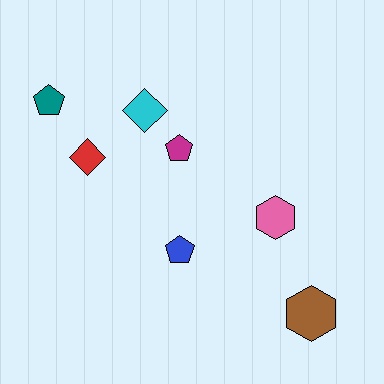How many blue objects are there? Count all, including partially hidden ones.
There is 1 blue object.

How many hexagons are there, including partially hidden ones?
There are 2 hexagons.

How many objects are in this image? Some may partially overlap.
There are 7 objects.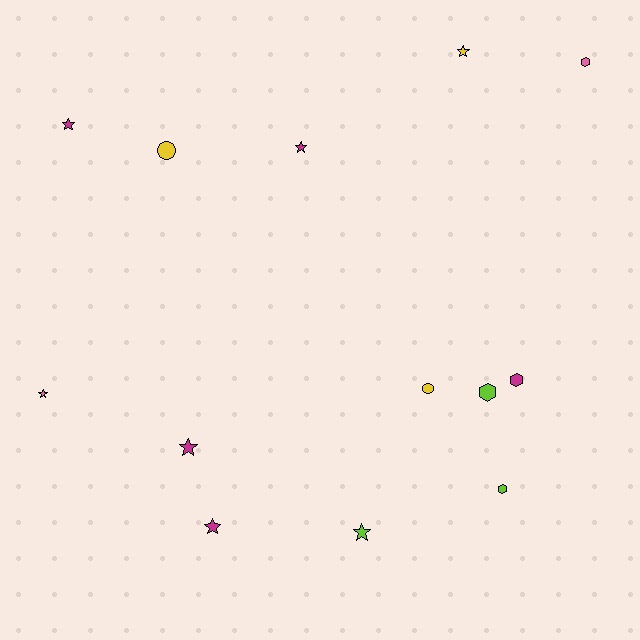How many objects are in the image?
There are 13 objects.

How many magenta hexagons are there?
There is 1 magenta hexagon.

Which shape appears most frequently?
Star, with 7 objects.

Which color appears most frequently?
Magenta, with 5 objects.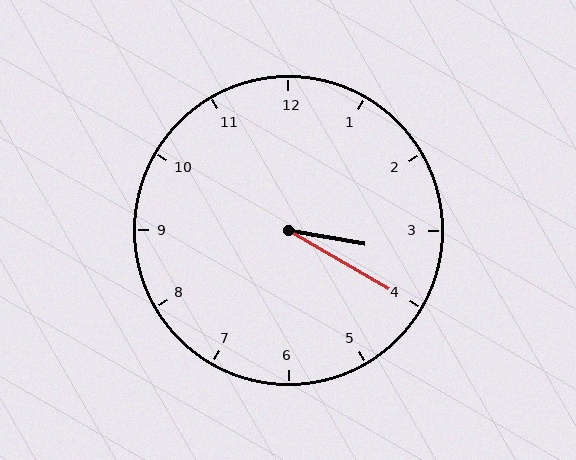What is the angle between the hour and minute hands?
Approximately 20 degrees.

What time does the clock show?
3:20.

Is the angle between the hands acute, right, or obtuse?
It is acute.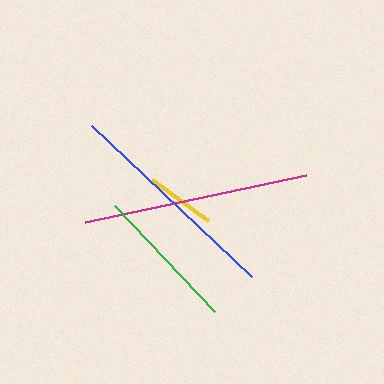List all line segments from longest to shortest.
From longest to shortest: magenta, blue, green, yellow.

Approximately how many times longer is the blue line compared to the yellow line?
The blue line is approximately 3.2 times the length of the yellow line.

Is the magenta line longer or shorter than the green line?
The magenta line is longer than the green line.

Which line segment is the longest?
The magenta line is the longest at approximately 226 pixels.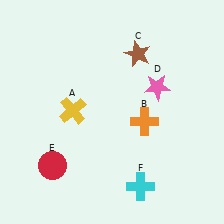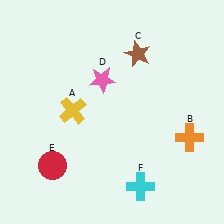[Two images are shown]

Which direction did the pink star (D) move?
The pink star (D) moved left.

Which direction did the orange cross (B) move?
The orange cross (B) moved right.